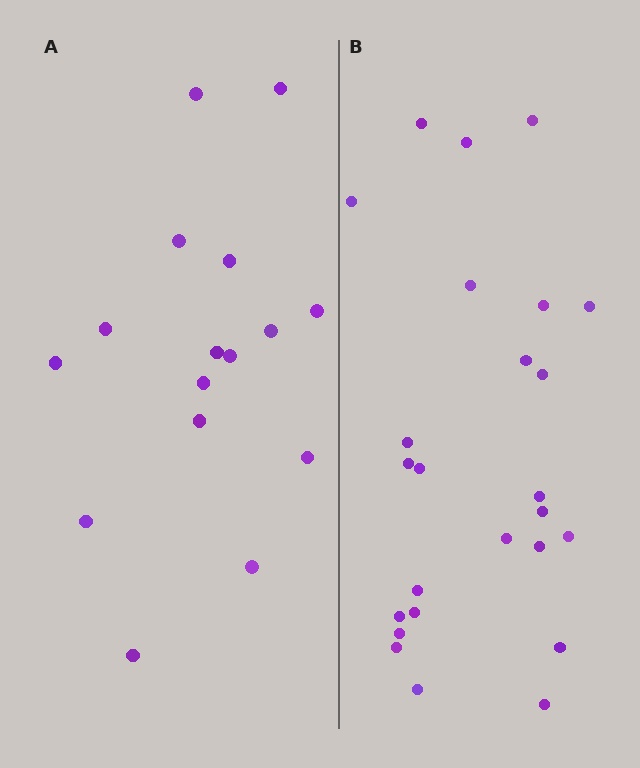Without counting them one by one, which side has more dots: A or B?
Region B (the right region) has more dots.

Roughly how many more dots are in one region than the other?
Region B has roughly 8 or so more dots than region A.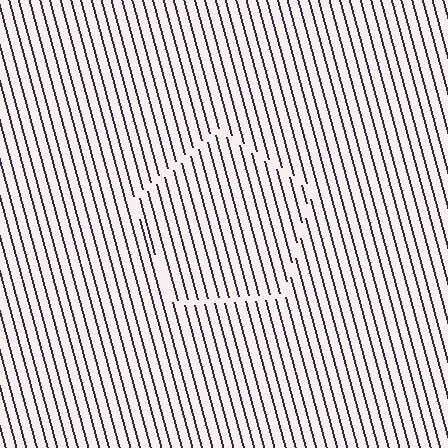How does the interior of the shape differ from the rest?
The interior of the shape contains the same grating, shifted by half a period — the contour is defined by the phase discontinuity where line-ends from the inner and outer gratings abut.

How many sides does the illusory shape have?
5 sides — the line-ends trace a pentagon.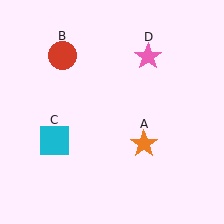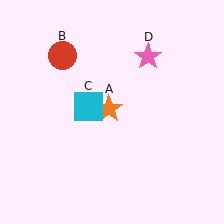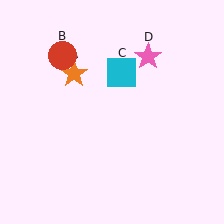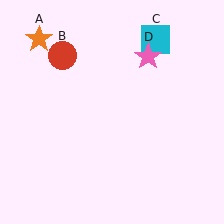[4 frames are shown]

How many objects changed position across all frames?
2 objects changed position: orange star (object A), cyan square (object C).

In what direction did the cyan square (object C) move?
The cyan square (object C) moved up and to the right.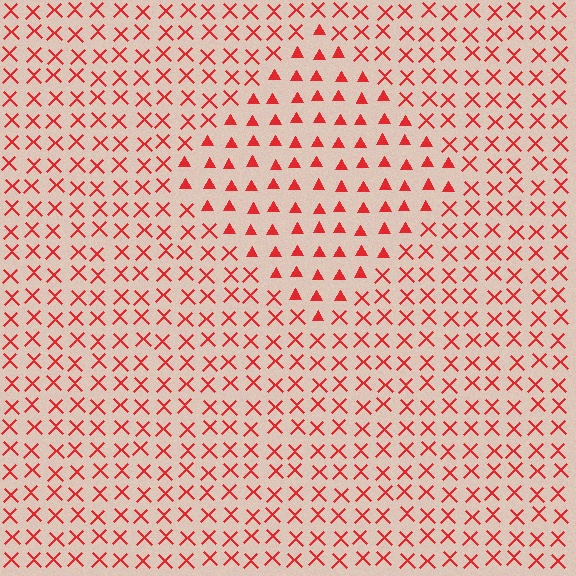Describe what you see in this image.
The image is filled with small red elements arranged in a uniform grid. A diamond-shaped region contains triangles, while the surrounding area contains X marks. The boundary is defined purely by the change in element shape.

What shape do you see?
I see a diamond.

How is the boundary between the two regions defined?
The boundary is defined by a change in element shape: triangles inside vs. X marks outside. All elements share the same color and spacing.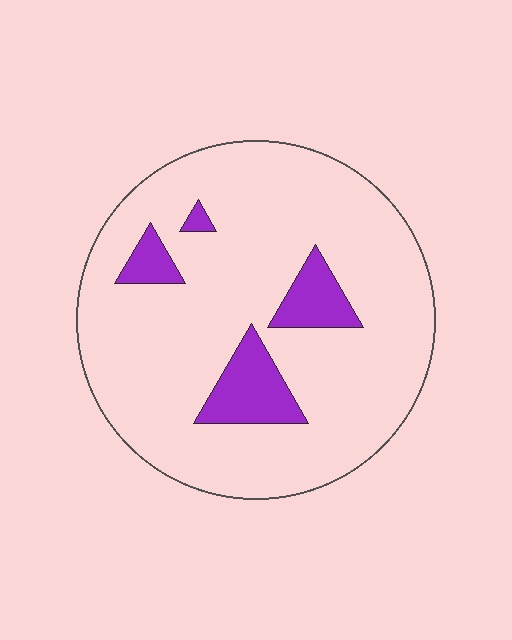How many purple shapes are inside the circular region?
4.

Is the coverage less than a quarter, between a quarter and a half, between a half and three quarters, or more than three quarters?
Less than a quarter.